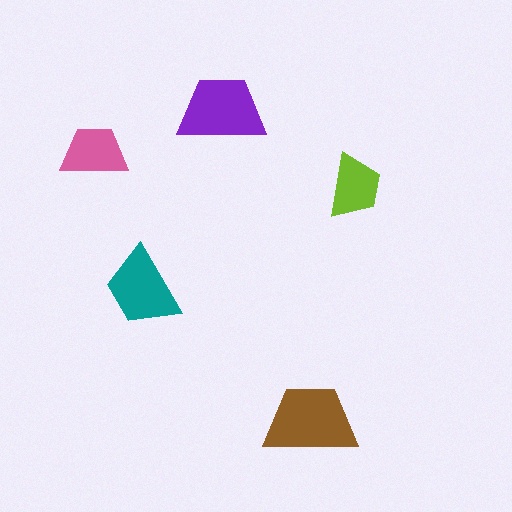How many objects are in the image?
There are 5 objects in the image.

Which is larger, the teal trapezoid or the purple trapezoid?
The purple one.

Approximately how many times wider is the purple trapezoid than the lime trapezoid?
About 1.5 times wider.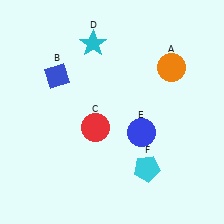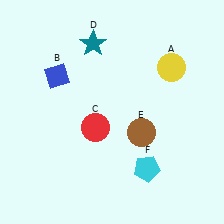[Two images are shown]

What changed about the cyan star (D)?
In Image 1, D is cyan. In Image 2, it changed to teal.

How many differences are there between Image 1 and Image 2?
There are 3 differences between the two images.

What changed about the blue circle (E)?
In Image 1, E is blue. In Image 2, it changed to brown.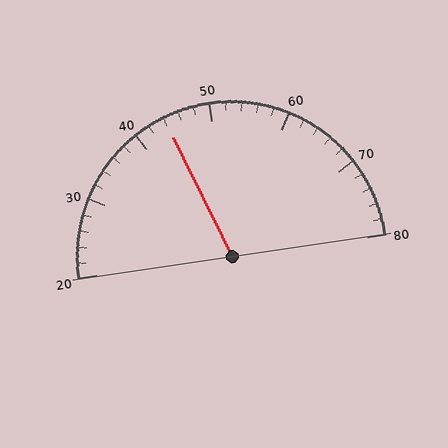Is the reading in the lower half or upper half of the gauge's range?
The reading is in the lower half of the range (20 to 80).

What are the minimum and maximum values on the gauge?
The gauge ranges from 20 to 80.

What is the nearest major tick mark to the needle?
The nearest major tick mark is 40.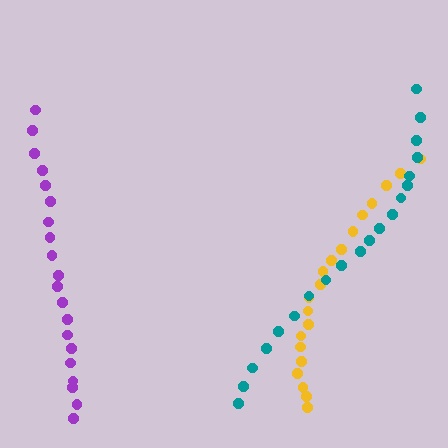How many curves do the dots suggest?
There are 3 distinct paths.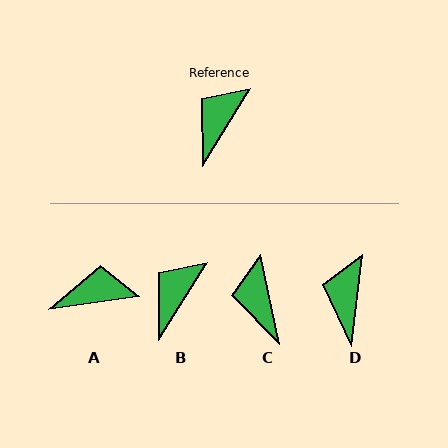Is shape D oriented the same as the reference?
No, it is off by about 25 degrees.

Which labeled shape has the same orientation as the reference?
B.